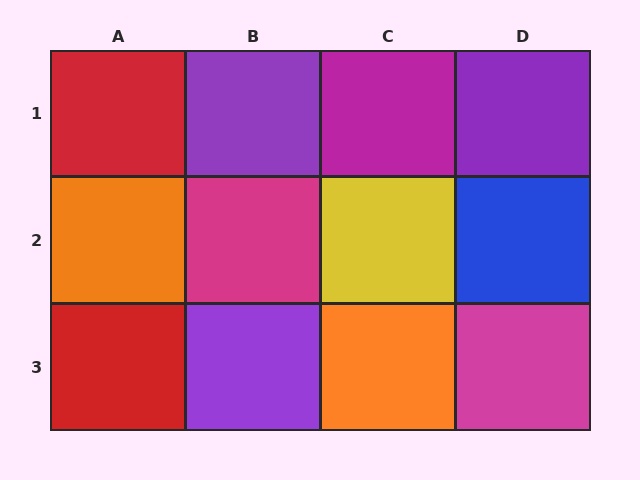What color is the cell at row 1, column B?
Purple.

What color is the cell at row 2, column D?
Blue.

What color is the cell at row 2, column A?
Orange.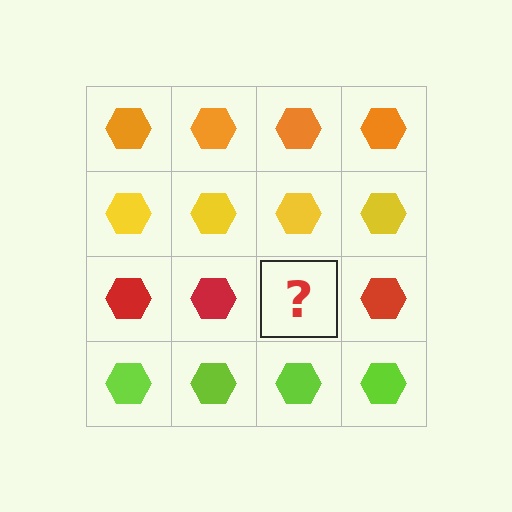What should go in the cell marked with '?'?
The missing cell should contain a red hexagon.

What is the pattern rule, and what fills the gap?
The rule is that each row has a consistent color. The gap should be filled with a red hexagon.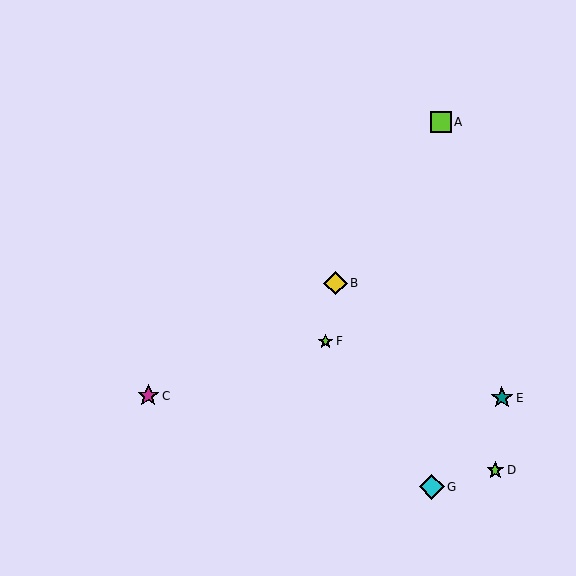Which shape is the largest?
The cyan diamond (labeled G) is the largest.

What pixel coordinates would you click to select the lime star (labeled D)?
Click at (495, 470) to select the lime star D.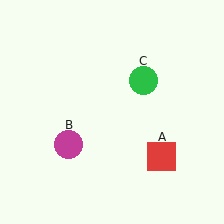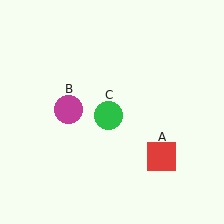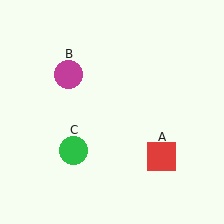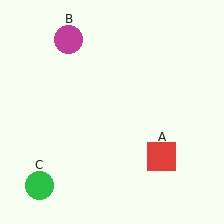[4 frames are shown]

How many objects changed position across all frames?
2 objects changed position: magenta circle (object B), green circle (object C).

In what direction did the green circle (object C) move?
The green circle (object C) moved down and to the left.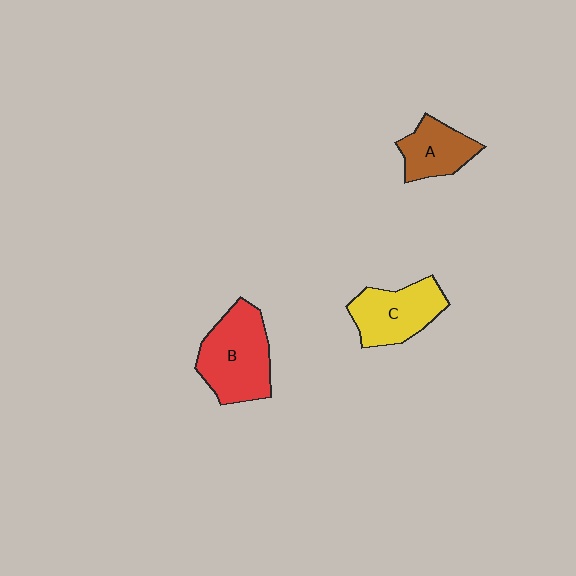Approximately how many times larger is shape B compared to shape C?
Approximately 1.3 times.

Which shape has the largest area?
Shape B (red).